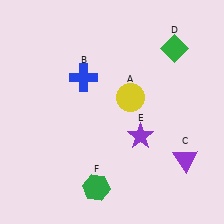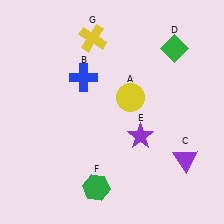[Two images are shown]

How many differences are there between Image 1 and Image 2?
There is 1 difference between the two images.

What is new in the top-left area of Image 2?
A yellow cross (G) was added in the top-left area of Image 2.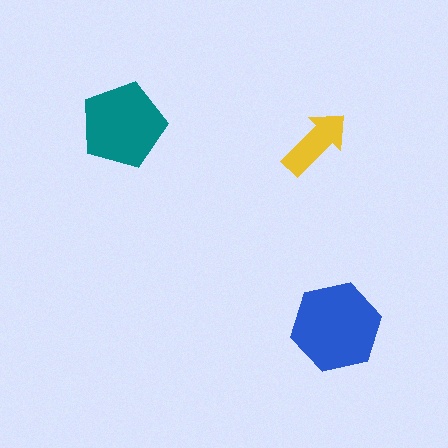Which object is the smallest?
The yellow arrow.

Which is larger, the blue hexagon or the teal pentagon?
The blue hexagon.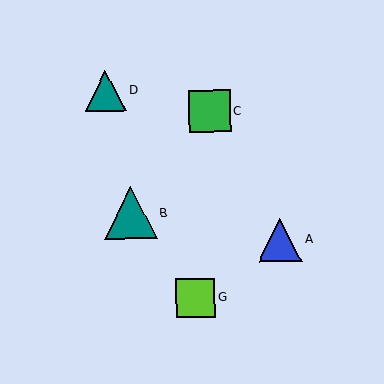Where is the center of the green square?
The center of the green square is at (210, 111).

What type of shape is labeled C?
Shape C is a green square.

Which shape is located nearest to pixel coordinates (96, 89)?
The teal triangle (labeled D) at (106, 91) is nearest to that location.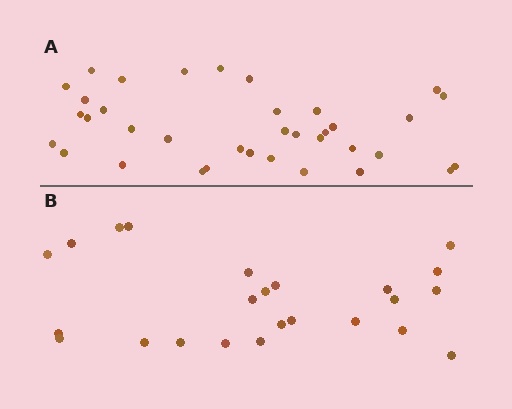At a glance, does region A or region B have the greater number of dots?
Region A (the top region) has more dots.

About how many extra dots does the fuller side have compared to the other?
Region A has roughly 12 or so more dots than region B.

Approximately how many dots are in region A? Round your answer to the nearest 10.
About 40 dots. (The exact count is 36, which rounds to 40.)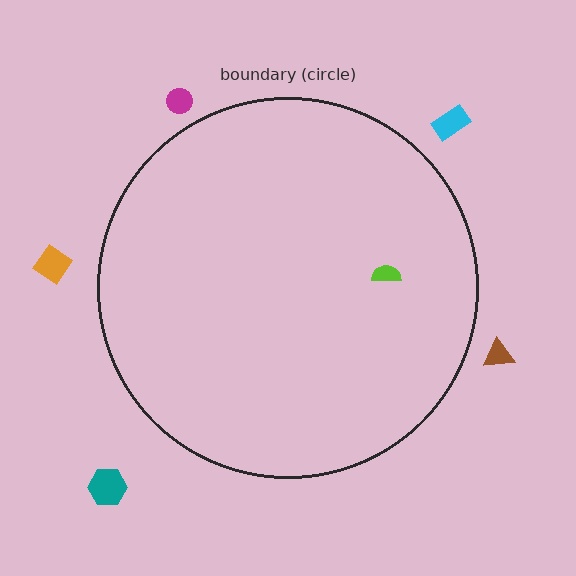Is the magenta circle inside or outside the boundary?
Outside.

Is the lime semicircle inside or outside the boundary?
Inside.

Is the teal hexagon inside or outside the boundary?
Outside.